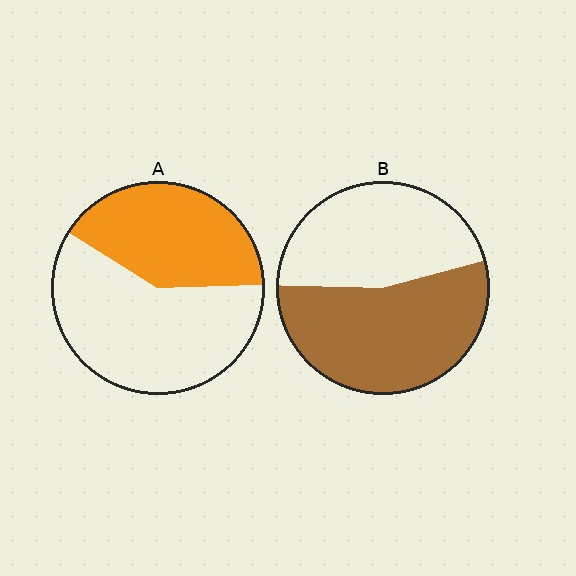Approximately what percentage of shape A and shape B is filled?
A is approximately 40% and B is approximately 55%.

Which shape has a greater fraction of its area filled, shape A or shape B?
Shape B.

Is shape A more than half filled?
No.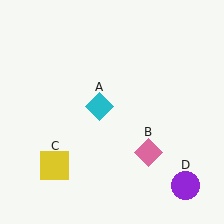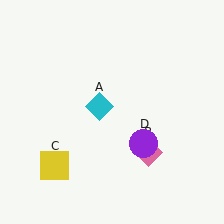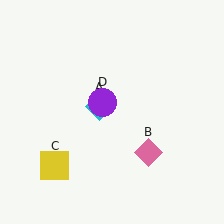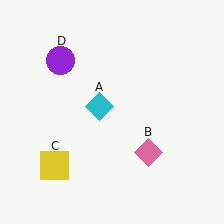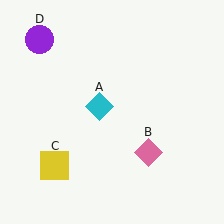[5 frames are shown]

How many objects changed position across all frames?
1 object changed position: purple circle (object D).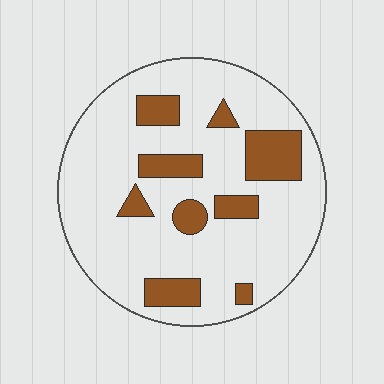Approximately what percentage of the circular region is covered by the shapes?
Approximately 20%.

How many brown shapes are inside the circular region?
9.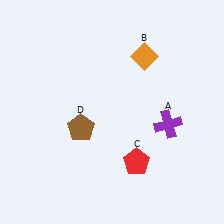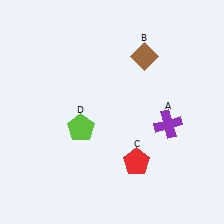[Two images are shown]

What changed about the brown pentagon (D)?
In Image 1, D is brown. In Image 2, it changed to lime.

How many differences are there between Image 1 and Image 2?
There are 2 differences between the two images.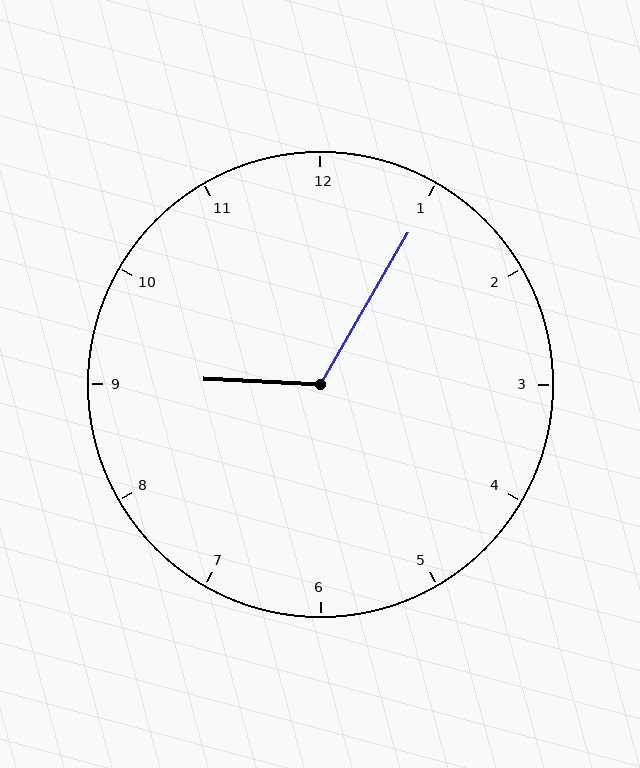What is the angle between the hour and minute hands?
Approximately 118 degrees.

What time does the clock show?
9:05.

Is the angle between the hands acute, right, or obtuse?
It is obtuse.